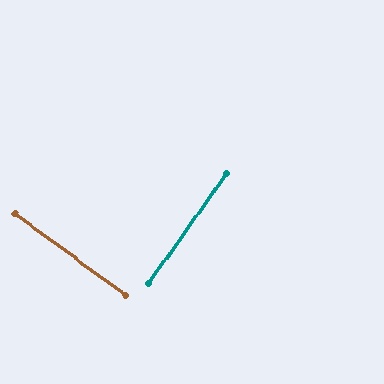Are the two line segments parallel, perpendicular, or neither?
Perpendicular — they meet at approximately 89°.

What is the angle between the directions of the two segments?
Approximately 89 degrees.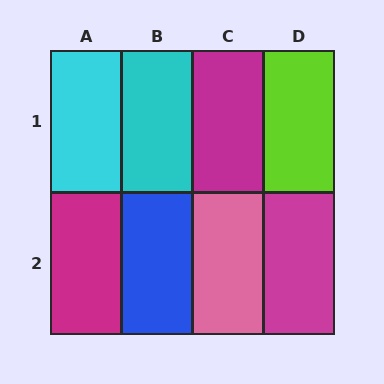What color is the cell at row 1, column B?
Cyan.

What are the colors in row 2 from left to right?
Magenta, blue, pink, magenta.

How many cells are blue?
1 cell is blue.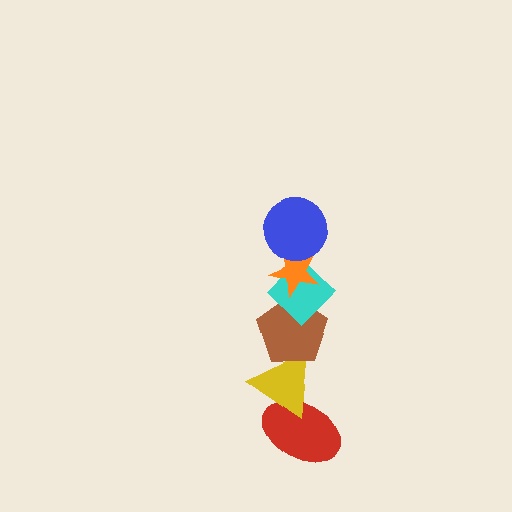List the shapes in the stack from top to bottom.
From top to bottom: the blue circle, the orange star, the cyan diamond, the brown pentagon, the yellow triangle, the red ellipse.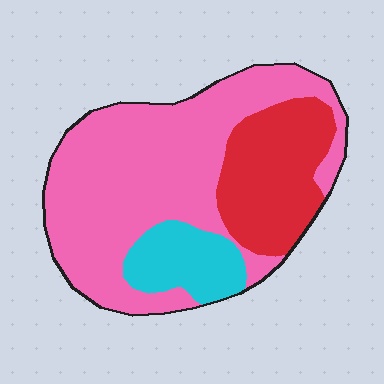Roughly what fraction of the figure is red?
Red covers roughly 25% of the figure.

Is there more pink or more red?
Pink.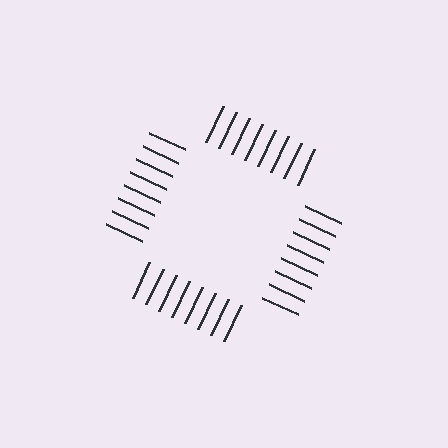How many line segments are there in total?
32 — 8 along each of the 4 edges.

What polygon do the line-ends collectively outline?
An illusory square — the line segments terminate on its edges but no continuous stroke is drawn.